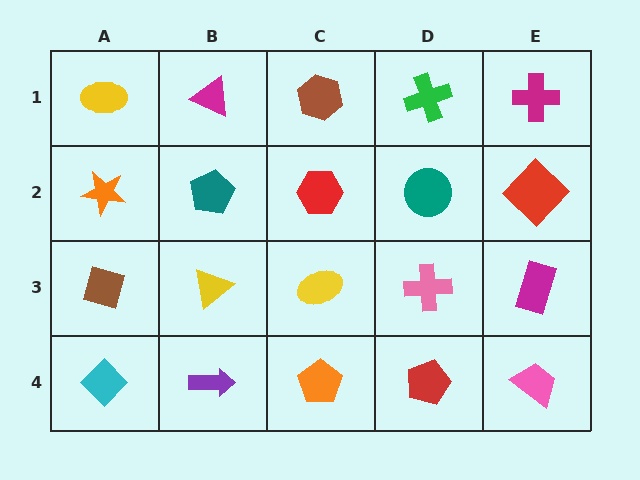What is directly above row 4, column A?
A brown square.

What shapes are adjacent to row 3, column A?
An orange star (row 2, column A), a cyan diamond (row 4, column A), a yellow triangle (row 3, column B).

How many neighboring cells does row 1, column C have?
3.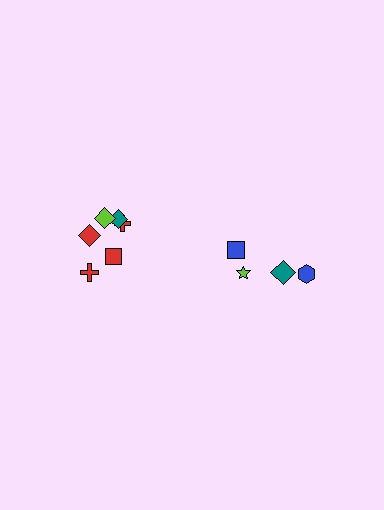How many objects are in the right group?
There are 4 objects.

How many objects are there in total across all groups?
There are 10 objects.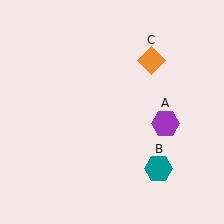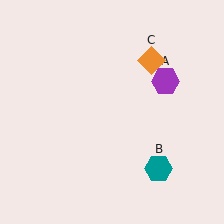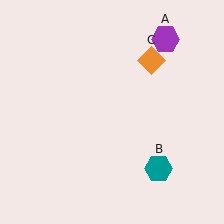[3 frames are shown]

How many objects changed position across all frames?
1 object changed position: purple hexagon (object A).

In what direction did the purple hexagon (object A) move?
The purple hexagon (object A) moved up.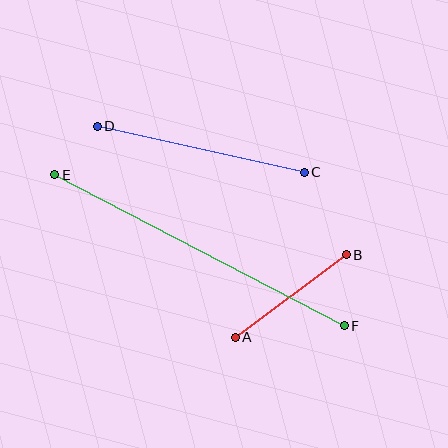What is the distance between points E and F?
The distance is approximately 326 pixels.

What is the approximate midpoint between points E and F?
The midpoint is at approximately (200, 250) pixels.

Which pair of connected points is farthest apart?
Points E and F are farthest apart.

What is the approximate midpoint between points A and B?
The midpoint is at approximately (291, 296) pixels.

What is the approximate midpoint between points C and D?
The midpoint is at approximately (201, 149) pixels.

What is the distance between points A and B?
The distance is approximately 138 pixels.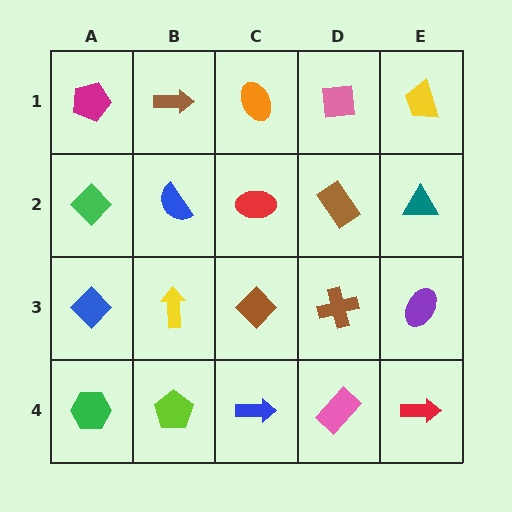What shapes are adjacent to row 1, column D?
A brown rectangle (row 2, column D), an orange ellipse (row 1, column C), a yellow trapezoid (row 1, column E).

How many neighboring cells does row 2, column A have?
3.